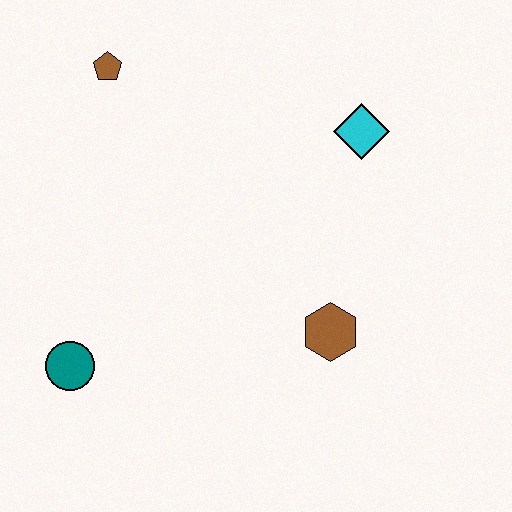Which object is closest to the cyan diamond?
The brown hexagon is closest to the cyan diamond.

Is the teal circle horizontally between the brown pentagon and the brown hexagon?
No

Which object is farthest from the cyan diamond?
The teal circle is farthest from the cyan diamond.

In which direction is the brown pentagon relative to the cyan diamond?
The brown pentagon is to the left of the cyan diamond.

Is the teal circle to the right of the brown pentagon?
No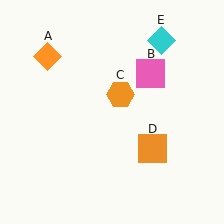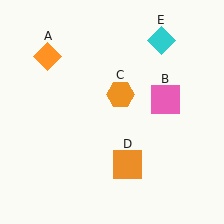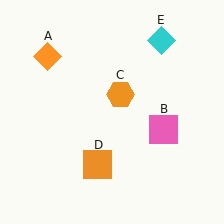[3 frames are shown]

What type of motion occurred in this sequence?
The pink square (object B), orange square (object D) rotated clockwise around the center of the scene.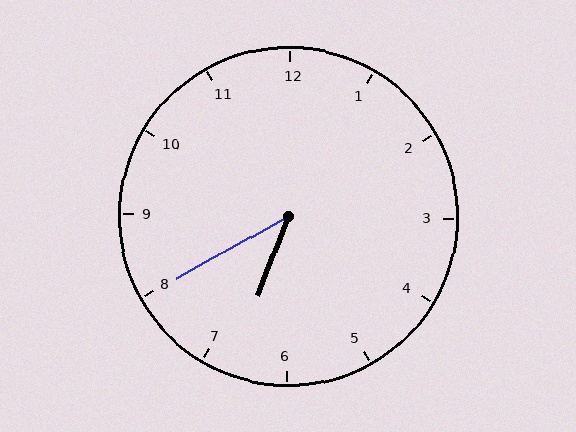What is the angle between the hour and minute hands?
Approximately 40 degrees.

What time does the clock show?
6:40.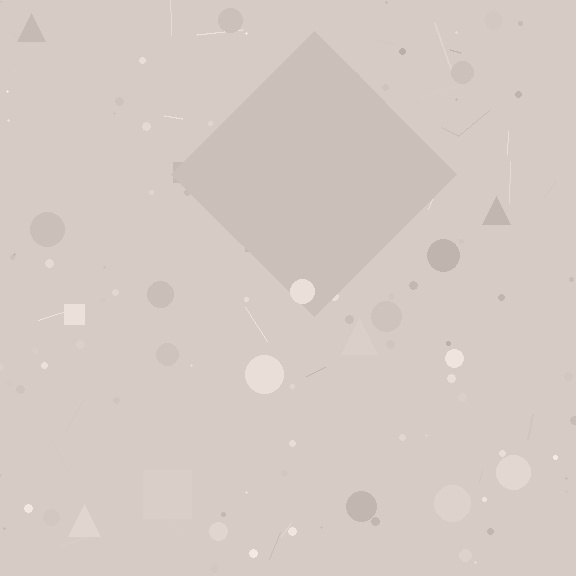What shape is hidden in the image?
A diamond is hidden in the image.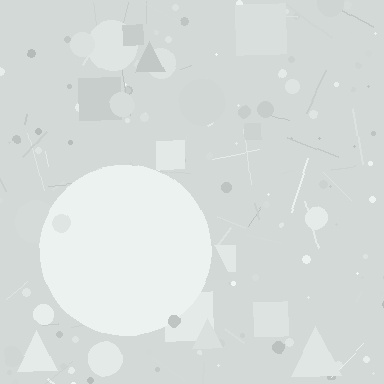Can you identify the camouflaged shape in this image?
The camouflaged shape is a circle.